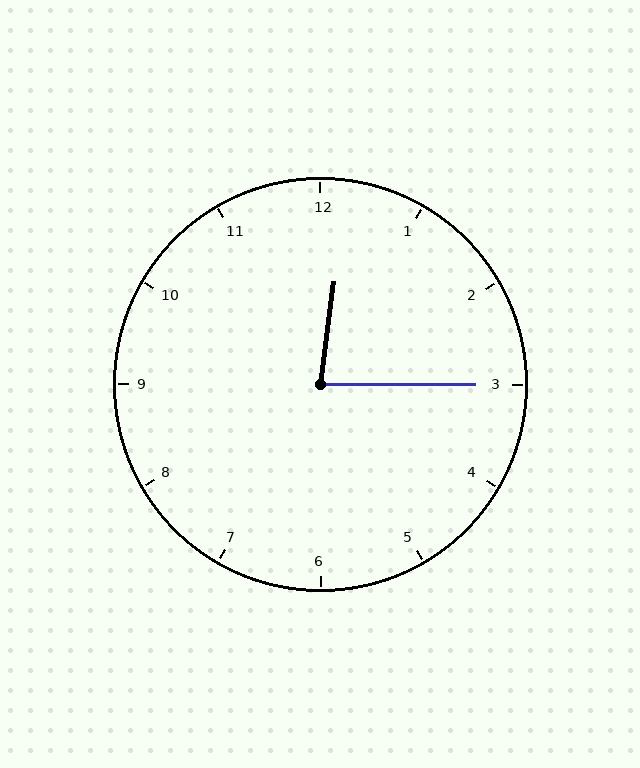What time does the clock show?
12:15.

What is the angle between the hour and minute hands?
Approximately 82 degrees.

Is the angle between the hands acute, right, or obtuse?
It is acute.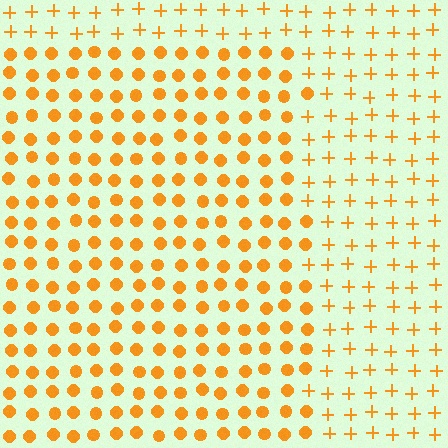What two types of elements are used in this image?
The image uses circles inside the rectangle region and plus signs outside it.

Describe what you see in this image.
The image is filled with small orange elements arranged in a uniform grid. A rectangle-shaped region contains circles, while the surrounding area contains plus signs. The boundary is defined purely by the change in element shape.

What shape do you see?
I see a rectangle.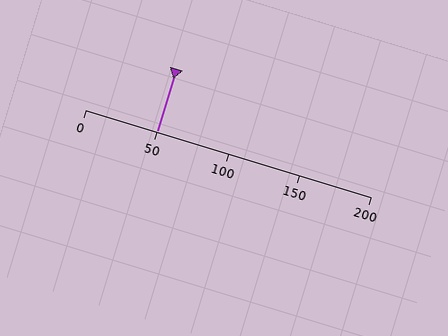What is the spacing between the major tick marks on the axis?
The major ticks are spaced 50 apart.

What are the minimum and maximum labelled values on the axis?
The axis runs from 0 to 200.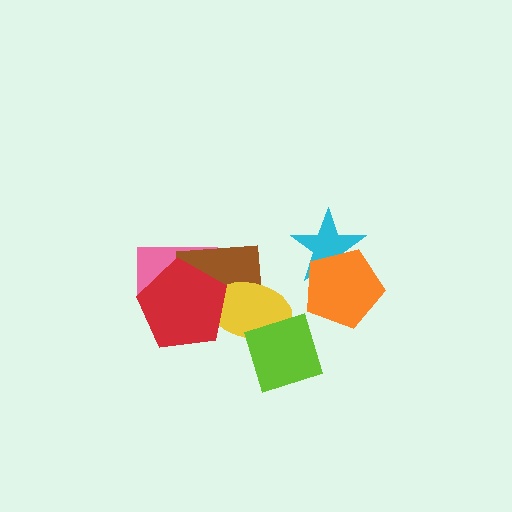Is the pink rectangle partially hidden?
Yes, it is partially covered by another shape.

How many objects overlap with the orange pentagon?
1 object overlaps with the orange pentagon.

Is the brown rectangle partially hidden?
Yes, it is partially covered by another shape.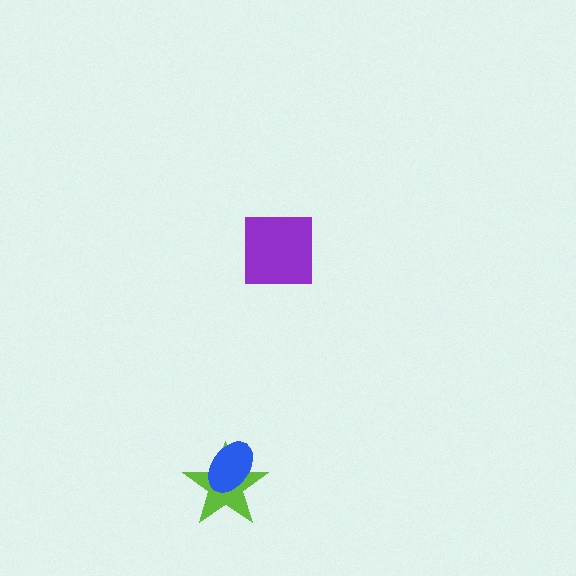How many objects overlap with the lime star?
1 object overlaps with the lime star.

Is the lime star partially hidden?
Yes, it is partially covered by another shape.